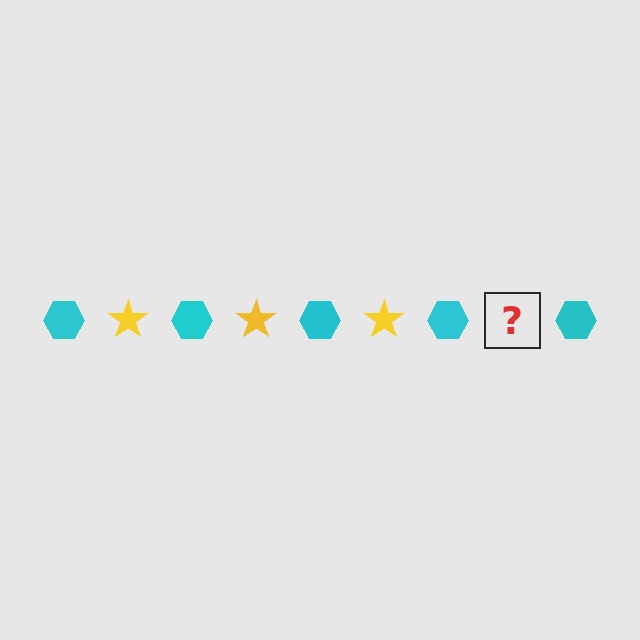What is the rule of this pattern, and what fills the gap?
The rule is that the pattern alternates between cyan hexagon and yellow star. The gap should be filled with a yellow star.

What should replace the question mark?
The question mark should be replaced with a yellow star.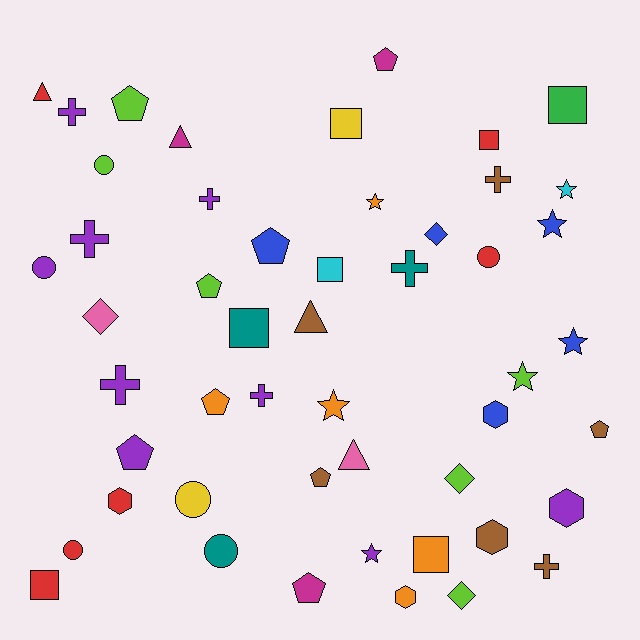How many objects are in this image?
There are 50 objects.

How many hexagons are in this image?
There are 5 hexagons.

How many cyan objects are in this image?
There are 2 cyan objects.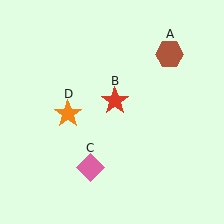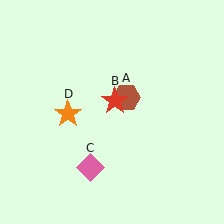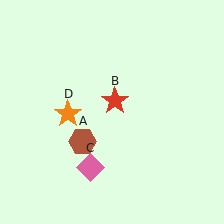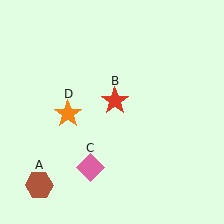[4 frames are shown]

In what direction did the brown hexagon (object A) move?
The brown hexagon (object A) moved down and to the left.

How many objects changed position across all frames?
1 object changed position: brown hexagon (object A).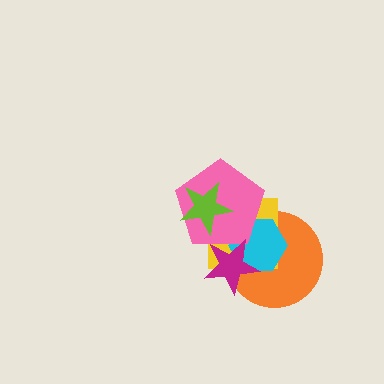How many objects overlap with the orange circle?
4 objects overlap with the orange circle.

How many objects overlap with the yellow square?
5 objects overlap with the yellow square.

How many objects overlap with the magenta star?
4 objects overlap with the magenta star.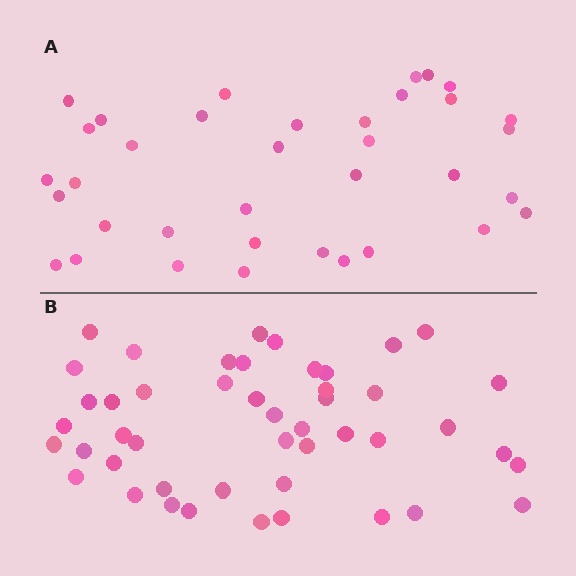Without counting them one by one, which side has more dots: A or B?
Region B (the bottom region) has more dots.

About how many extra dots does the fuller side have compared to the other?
Region B has roughly 12 or so more dots than region A.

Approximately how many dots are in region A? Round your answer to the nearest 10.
About 40 dots. (The exact count is 36, which rounds to 40.)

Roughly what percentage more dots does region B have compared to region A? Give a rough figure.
About 30% more.